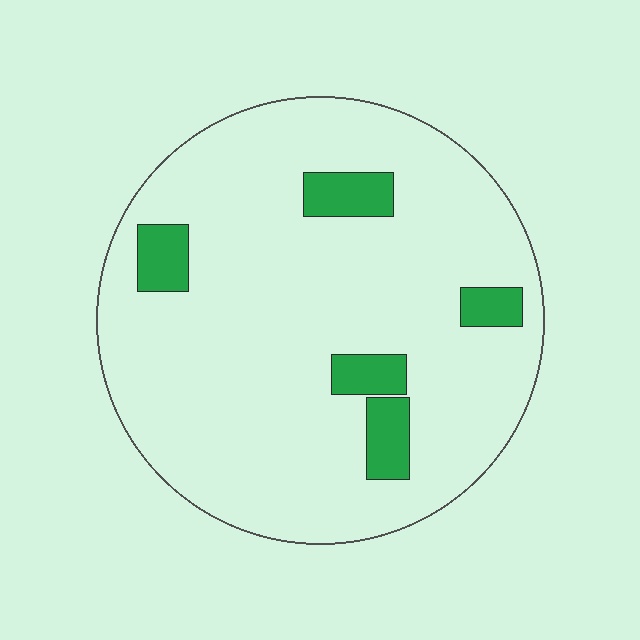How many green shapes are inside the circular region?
5.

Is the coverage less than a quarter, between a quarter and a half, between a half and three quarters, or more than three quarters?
Less than a quarter.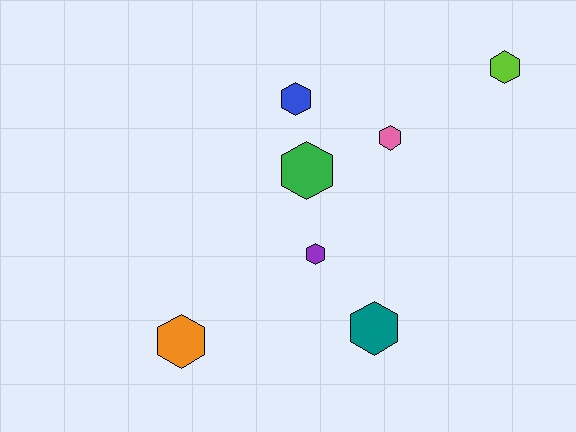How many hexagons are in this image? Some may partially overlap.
There are 7 hexagons.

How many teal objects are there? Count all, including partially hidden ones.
There is 1 teal object.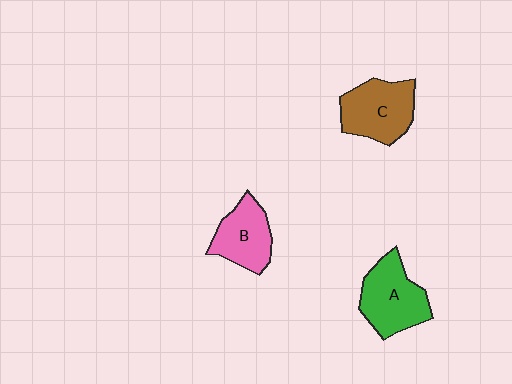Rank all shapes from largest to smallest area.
From largest to smallest: A (green), C (brown), B (pink).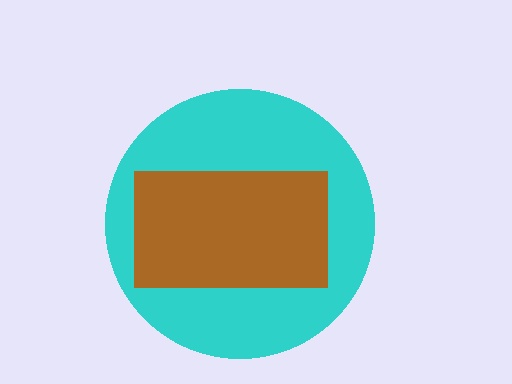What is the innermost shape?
The brown rectangle.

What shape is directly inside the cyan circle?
The brown rectangle.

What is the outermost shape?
The cyan circle.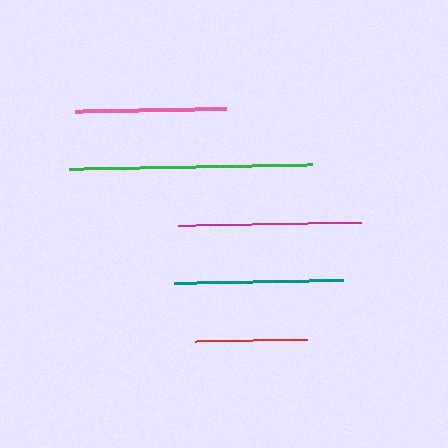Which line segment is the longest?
The green line is the longest at approximately 243 pixels.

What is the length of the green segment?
The green segment is approximately 243 pixels long.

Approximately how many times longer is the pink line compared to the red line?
The pink line is approximately 1.3 times the length of the red line.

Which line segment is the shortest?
The red line is the shortest at approximately 113 pixels.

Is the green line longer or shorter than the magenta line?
The green line is longer than the magenta line.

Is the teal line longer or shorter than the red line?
The teal line is longer than the red line.